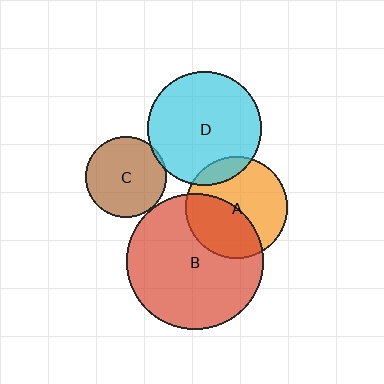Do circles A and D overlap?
Yes.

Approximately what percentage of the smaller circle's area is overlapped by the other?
Approximately 15%.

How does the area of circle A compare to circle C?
Approximately 1.6 times.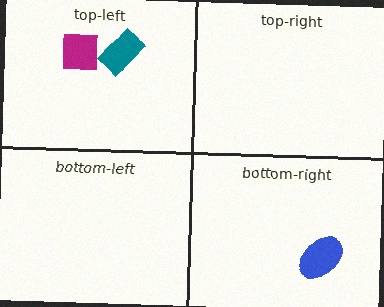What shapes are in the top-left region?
The magenta square, the teal rectangle.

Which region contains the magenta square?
The top-left region.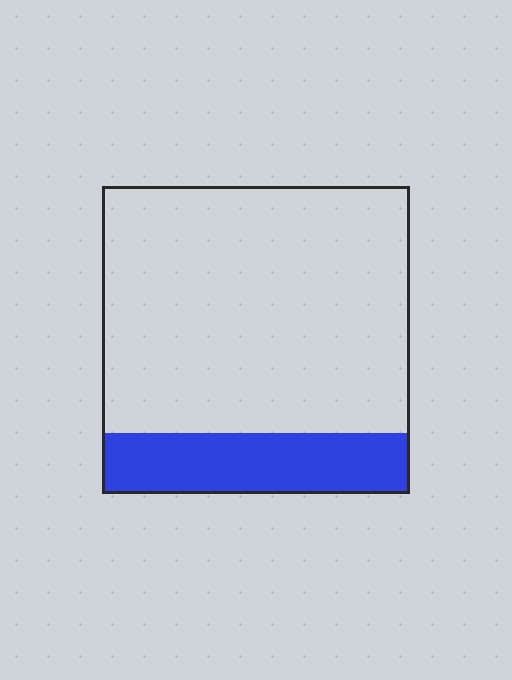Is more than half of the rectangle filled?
No.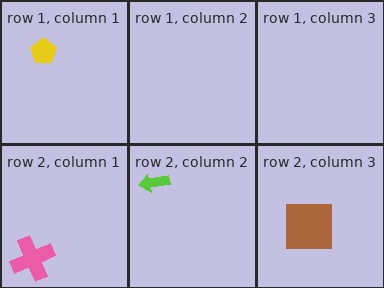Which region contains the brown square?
The row 2, column 3 region.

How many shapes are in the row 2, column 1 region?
1.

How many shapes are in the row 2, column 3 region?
1.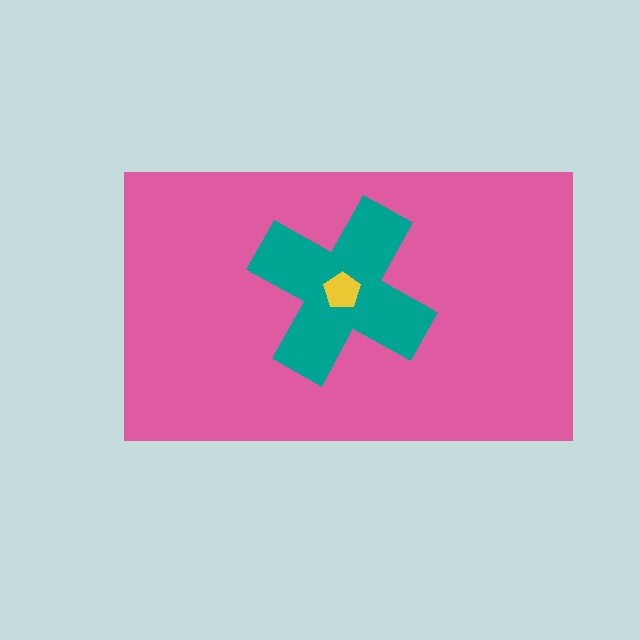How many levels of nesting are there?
3.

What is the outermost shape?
The pink rectangle.